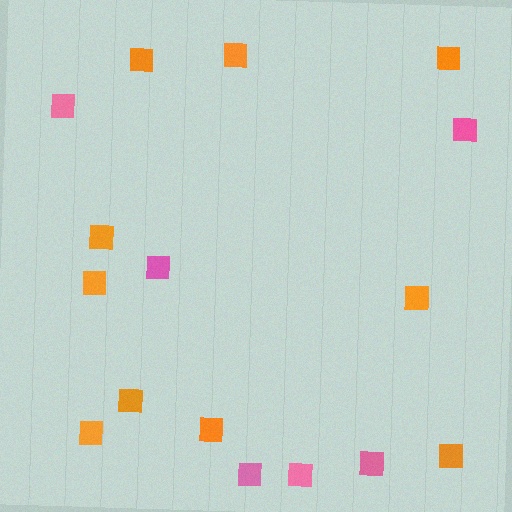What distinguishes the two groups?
There are 2 groups: one group of pink squares (6) and one group of orange squares (10).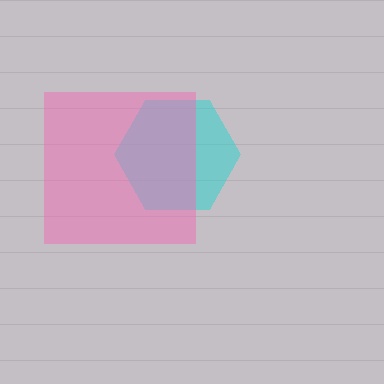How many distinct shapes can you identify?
There are 2 distinct shapes: a cyan hexagon, a pink square.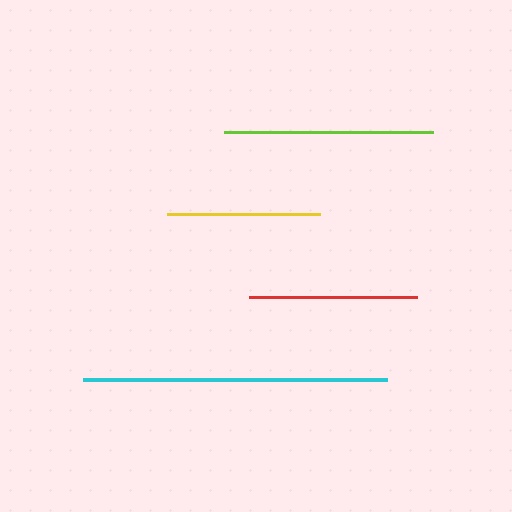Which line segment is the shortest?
The yellow line is the shortest at approximately 153 pixels.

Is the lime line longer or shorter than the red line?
The lime line is longer than the red line.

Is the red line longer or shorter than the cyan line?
The cyan line is longer than the red line.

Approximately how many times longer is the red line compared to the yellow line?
The red line is approximately 1.1 times the length of the yellow line.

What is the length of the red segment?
The red segment is approximately 169 pixels long.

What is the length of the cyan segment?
The cyan segment is approximately 305 pixels long.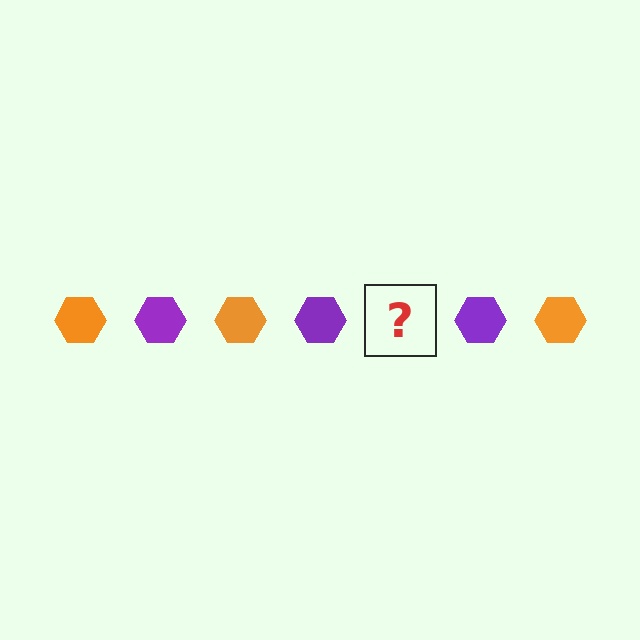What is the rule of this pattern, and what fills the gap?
The rule is that the pattern cycles through orange, purple hexagons. The gap should be filled with an orange hexagon.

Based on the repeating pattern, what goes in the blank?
The blank should be an orange hexagon.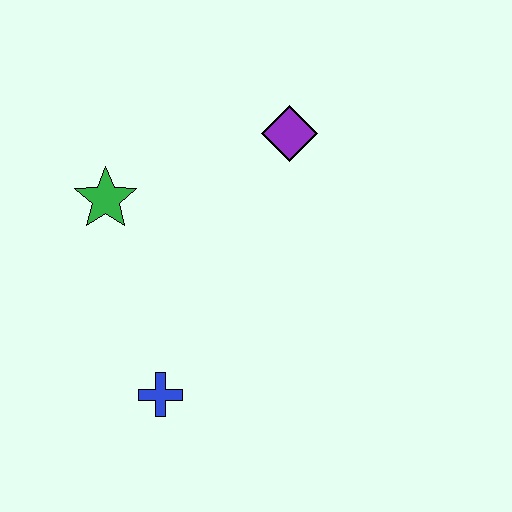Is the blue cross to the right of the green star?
Yes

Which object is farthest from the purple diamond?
The blue cross is farthest from the purple diamond.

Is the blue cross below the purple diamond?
Yes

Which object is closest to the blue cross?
The green star is closest to the blue cross.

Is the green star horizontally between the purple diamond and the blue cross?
No